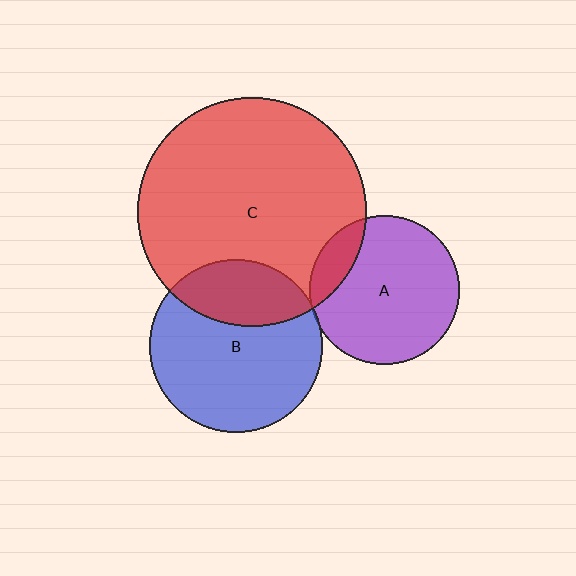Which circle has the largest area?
Circle C (red).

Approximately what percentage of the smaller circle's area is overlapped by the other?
Approximately 15%.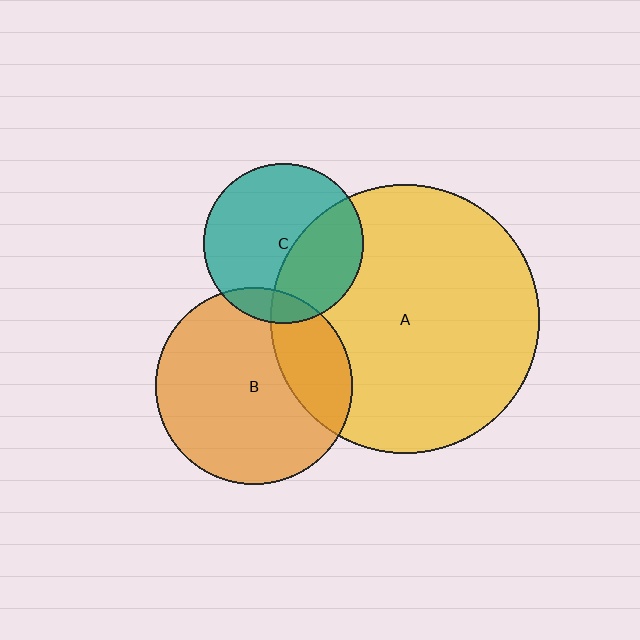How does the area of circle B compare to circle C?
Approximately 1.5 times.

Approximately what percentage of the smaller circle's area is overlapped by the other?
Approximately 25%.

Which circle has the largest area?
Circle A (yellow).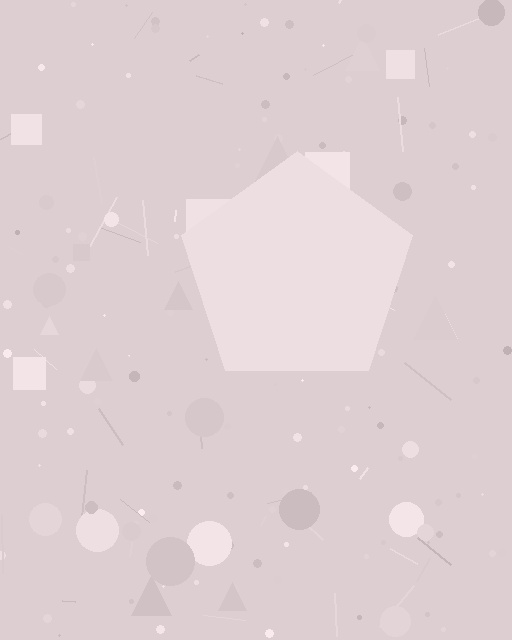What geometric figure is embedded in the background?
A pentagon is embedded in the background.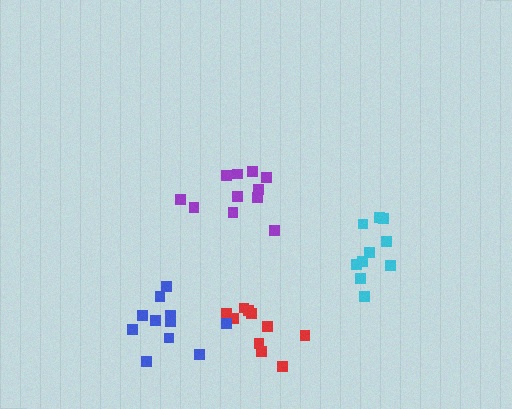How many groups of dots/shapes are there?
There are 4 groups.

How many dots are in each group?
Group 1: 10 dots, Group 2: 11 dots, Group 3: 11 dots, Group 4: 10 dots (42 total).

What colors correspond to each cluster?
The clusters are colored: red, blue, purple, cyan.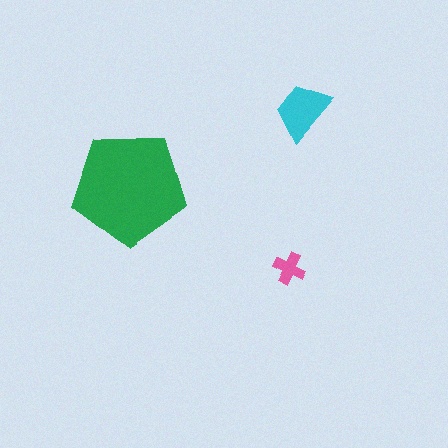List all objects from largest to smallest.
The green pentagon, the cyan trapezoid, the pink cross.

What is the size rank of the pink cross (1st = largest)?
3rd.